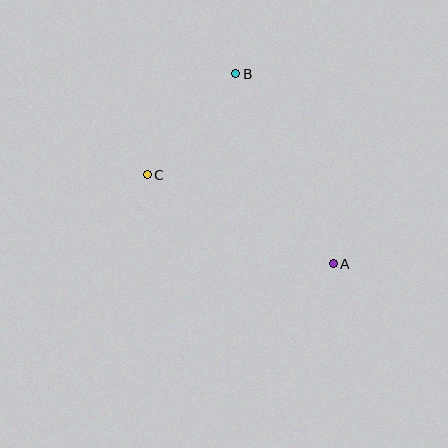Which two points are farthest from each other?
Points A and B are farthest from each other.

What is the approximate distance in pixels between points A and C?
The distance between A and C is approximately 206 pixels.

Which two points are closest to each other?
Points B and C are closest to each other.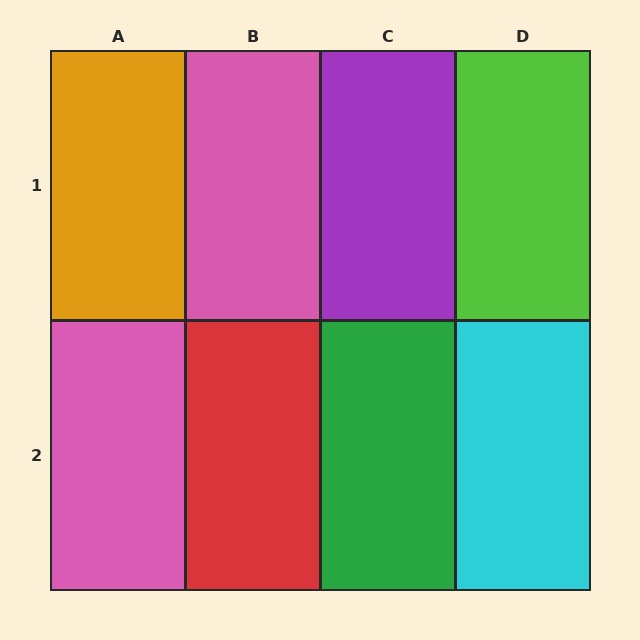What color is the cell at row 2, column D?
Cyan.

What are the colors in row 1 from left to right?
Orange, pink, purple, lime.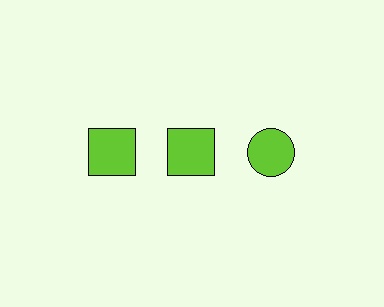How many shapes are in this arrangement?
There are 3 shapes arranged in a grid pattern.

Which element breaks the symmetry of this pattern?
The lime circle in the top row, center column breaks the symmetry. All other shapes are lime squares.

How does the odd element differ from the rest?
It has a different shape: circle instead of square.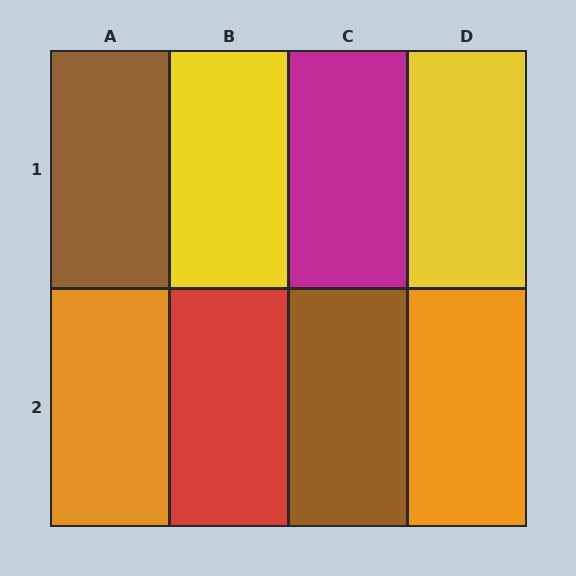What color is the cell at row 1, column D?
Yellow.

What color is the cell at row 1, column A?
Brown.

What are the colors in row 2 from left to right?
Orange, red, brown, orange.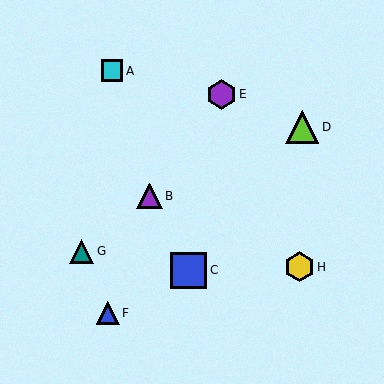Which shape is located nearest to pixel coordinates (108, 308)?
The blue triangle (labeled F) at (108, 313) is nearest to that location.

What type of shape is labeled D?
Shape D is a lime triangle.